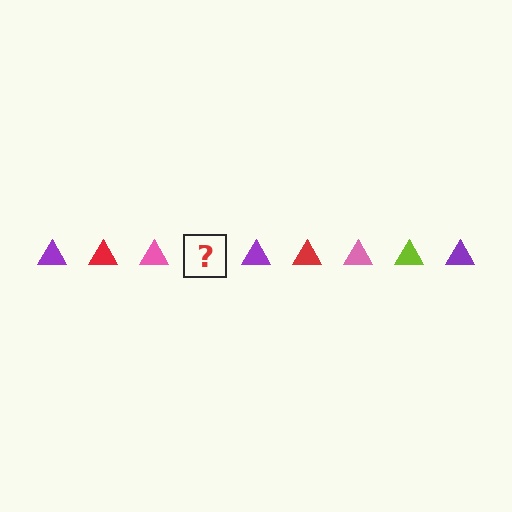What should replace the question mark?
The question mark should be replaced with a lime triangle.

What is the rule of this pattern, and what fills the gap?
The rule is that the pattern cycles through purple, red, pink, lime triangles. The gap should be filled with a lime triangle.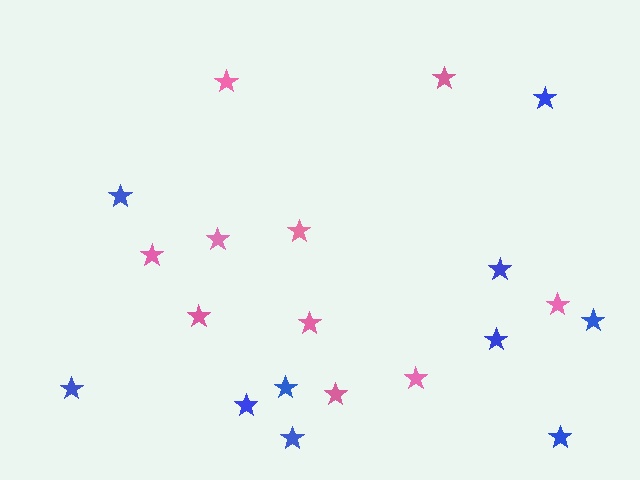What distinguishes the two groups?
There are 2 groups: one group of blue stars (10) and one group of pink stars (10).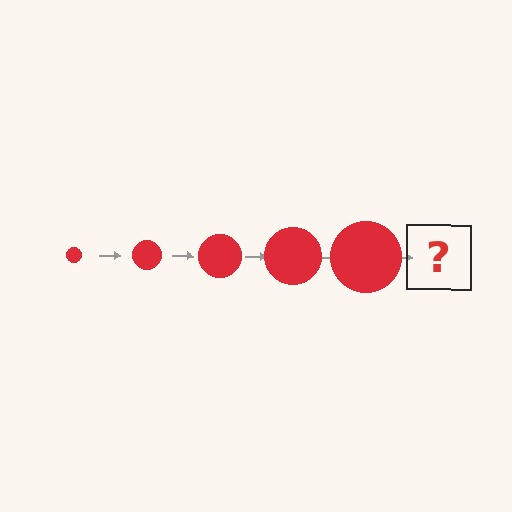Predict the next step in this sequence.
The next step is a red circle, larger than the previous one.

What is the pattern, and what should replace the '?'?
The pattern is that the circle gets progressively larger each step. The '?' should be a red circle, larger than the previous one.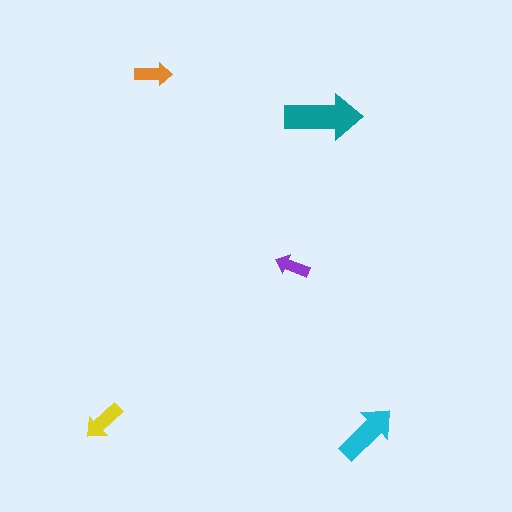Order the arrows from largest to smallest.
the teal one, the cyan one, the yellow one, the orange one, the purple one.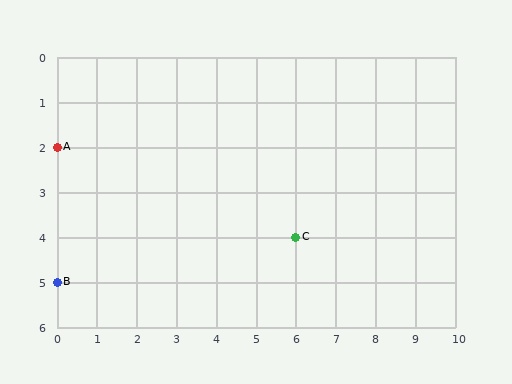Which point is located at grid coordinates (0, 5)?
Point B is at (0, 5).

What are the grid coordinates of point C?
Point C is at grid coordinates (6, 4).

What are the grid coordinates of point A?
Point A is at grid coordinates (0, 2).